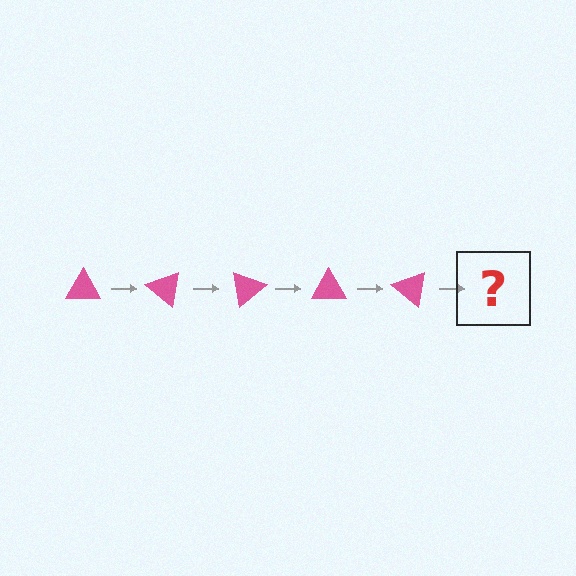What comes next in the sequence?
The next element should be a pink triangle rotated 200 degrees.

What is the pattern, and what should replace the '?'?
The pattern is that the triangle rotates 40 degrees each step. The '?' should be a pink triangle rotated 200 degrees.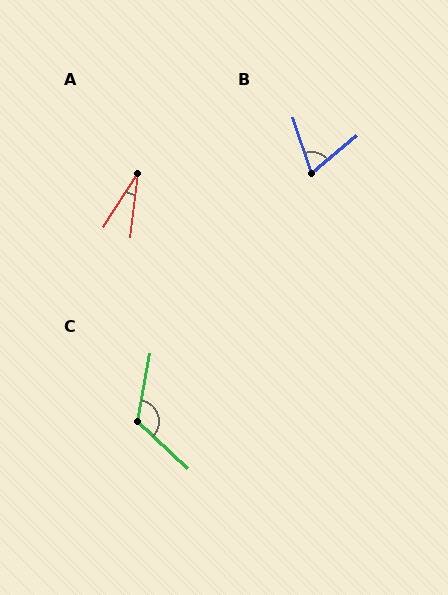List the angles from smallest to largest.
A (26°), B (68°), C (123°).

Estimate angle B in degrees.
Approximately 68 degrees.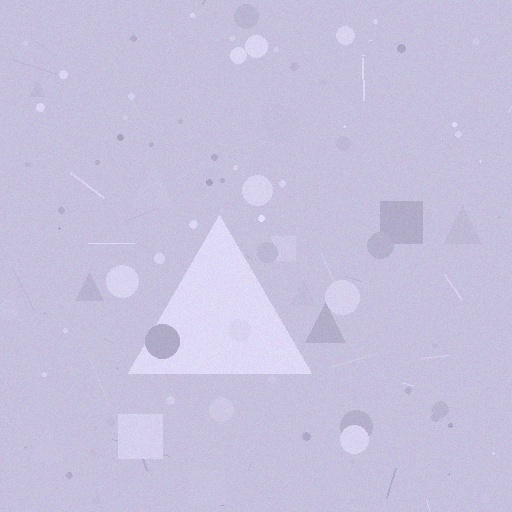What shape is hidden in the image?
A triangle is hidden in the image.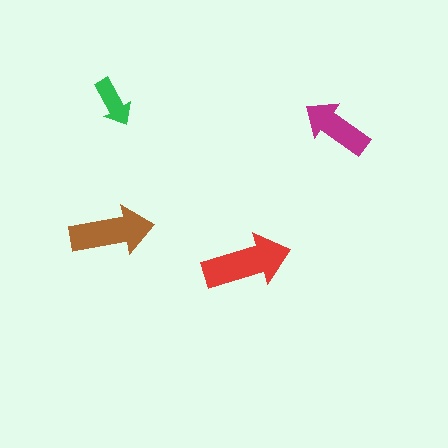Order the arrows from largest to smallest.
the red one, the brown one, the magenta one, the green one.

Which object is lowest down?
The red arrow is bottommost.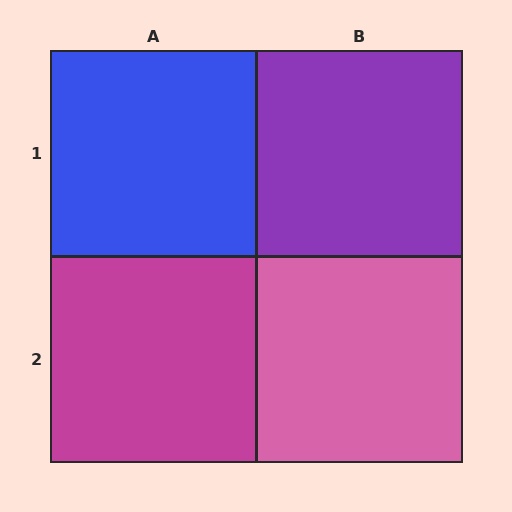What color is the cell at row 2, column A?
Magenta.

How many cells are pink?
1 cell is pink.